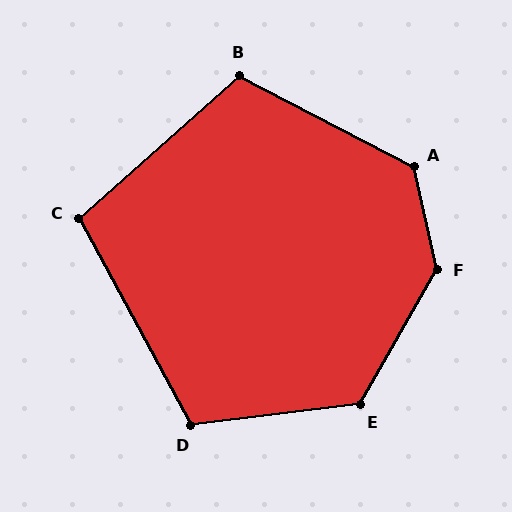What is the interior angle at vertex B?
Approximately 111 degrees (obtuse).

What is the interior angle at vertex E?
Approximately 126 degrees (obtuse).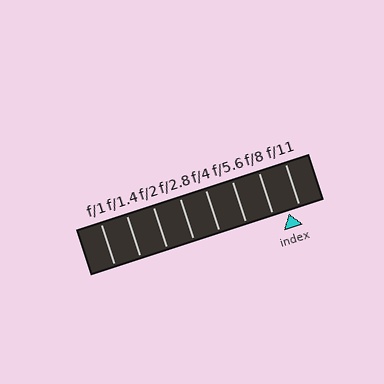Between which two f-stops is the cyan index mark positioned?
The index mark is between f/8 and f/11.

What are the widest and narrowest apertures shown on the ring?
The widest aperture shown is f/1 and the narrowest is f/11.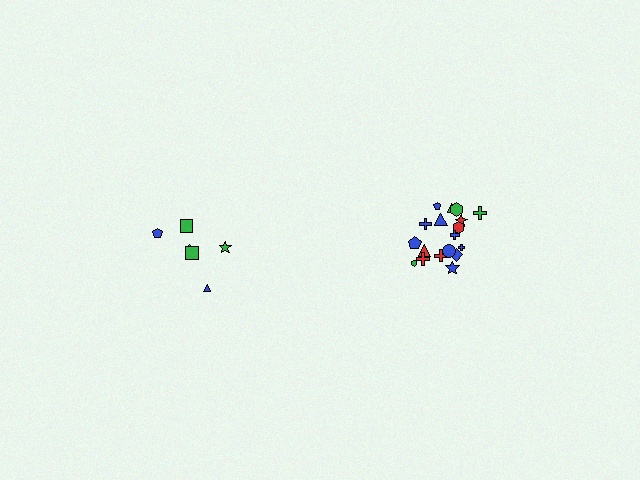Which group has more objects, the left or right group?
The right group.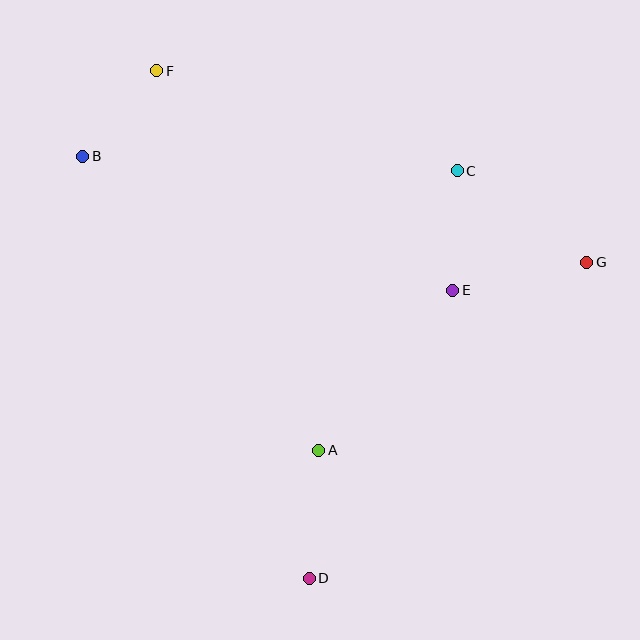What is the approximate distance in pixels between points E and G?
The distance between E and G is approximately 137 pixels.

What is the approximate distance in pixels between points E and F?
The distance between E and F is approximately 369 pixels.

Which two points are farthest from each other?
Points D and F are farthest from each other.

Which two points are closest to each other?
Points B and F are closest to each other.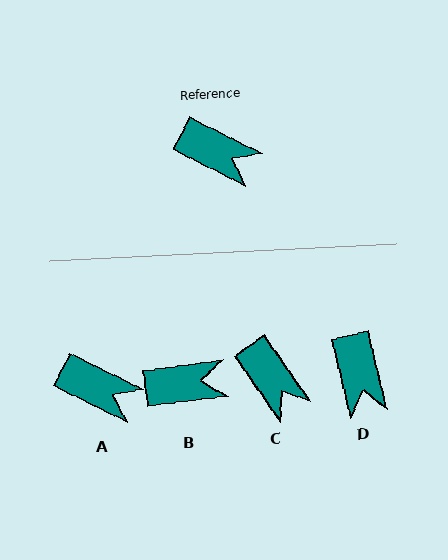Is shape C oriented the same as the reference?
No, it is off by about 28 degrees.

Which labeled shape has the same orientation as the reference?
A.